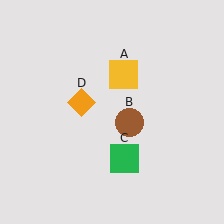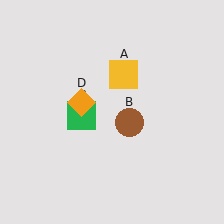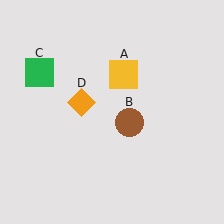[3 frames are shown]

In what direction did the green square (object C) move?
The green square (object C) moved up and to the left.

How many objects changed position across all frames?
1 object changed position: green square (object C).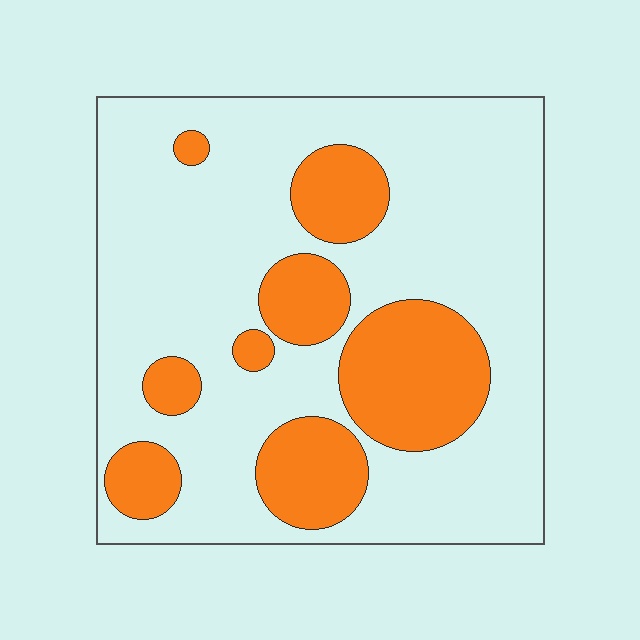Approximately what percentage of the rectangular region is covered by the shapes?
Approximately 25%.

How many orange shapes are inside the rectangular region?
8.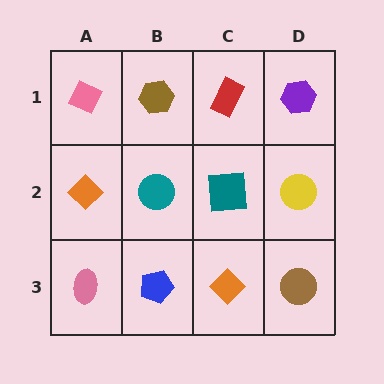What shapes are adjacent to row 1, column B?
A teal circle (row 2, column B), a pink diamond (row 1, column A), a red rectangle (row 1, column C).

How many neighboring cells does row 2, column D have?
3.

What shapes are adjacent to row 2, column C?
A red rectangle (row 1, column C), an orange diamond (row 3, column C), a teal circle (row 2, column B), a yellow circle (row 2, column D).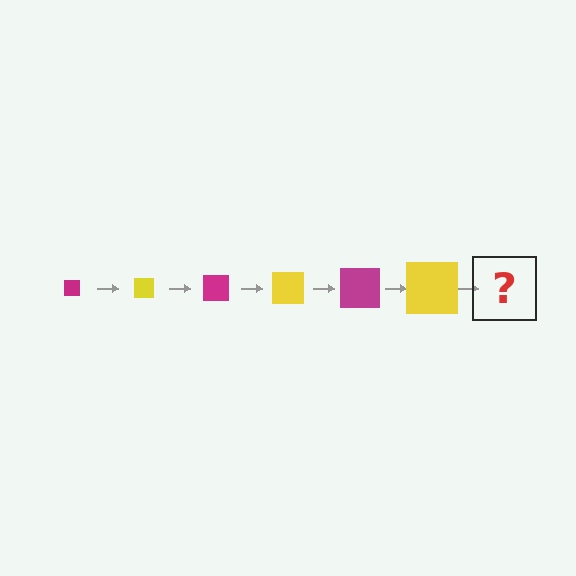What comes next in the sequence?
The next element should be a magenta square, larger than the previous one.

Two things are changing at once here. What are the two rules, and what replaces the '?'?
The two rules are that the square grows larger each step and the color cycles through magenta and yellow. The '?' should be a magenta square, larger than the previous one.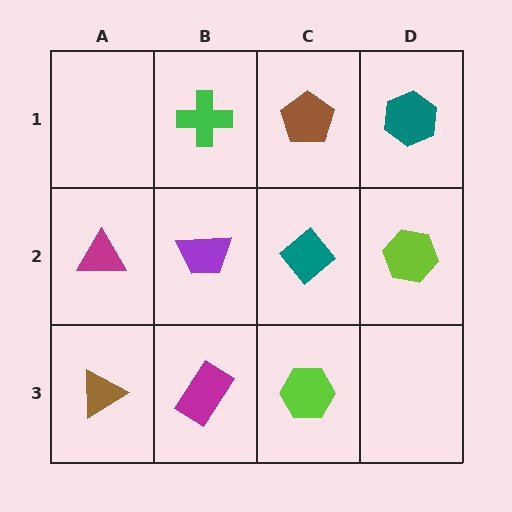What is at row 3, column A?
A brown triangle.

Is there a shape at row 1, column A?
No, that cell is empty.